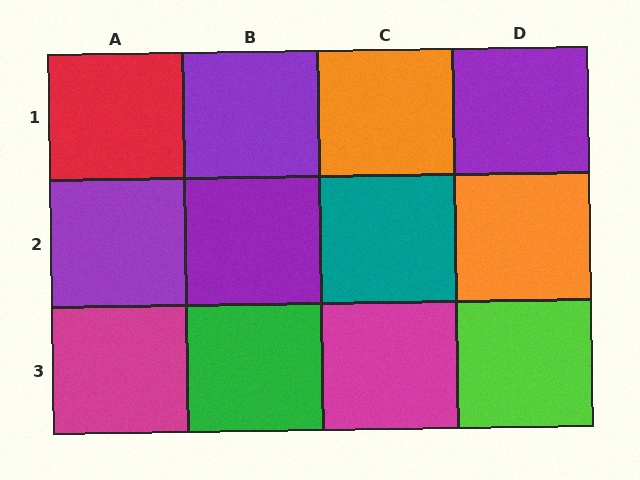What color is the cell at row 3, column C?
Magenta.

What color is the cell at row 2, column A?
Purple.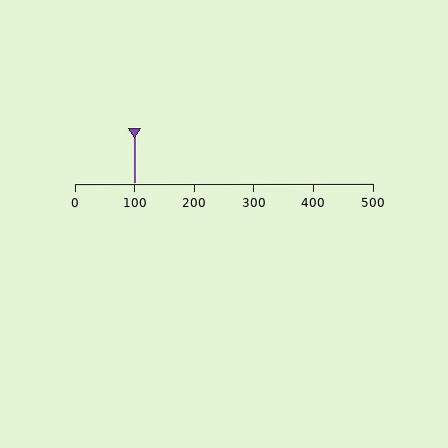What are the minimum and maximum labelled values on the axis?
The axis runs from 0 to 500.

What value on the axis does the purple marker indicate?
The marker indicates approximately 100.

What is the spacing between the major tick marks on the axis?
The major ticks are spaced 100 apart.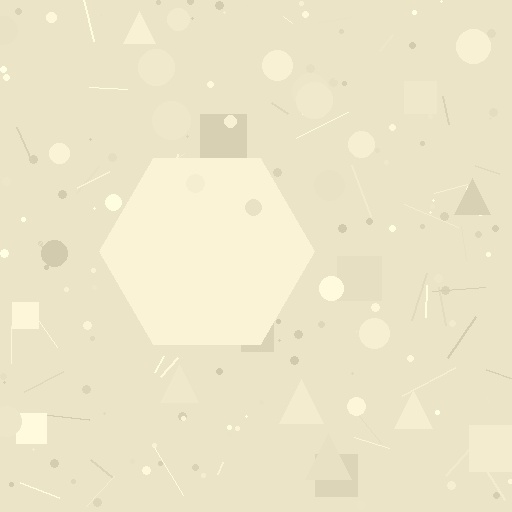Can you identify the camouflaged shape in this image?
The camouflaged shape is a hexagon.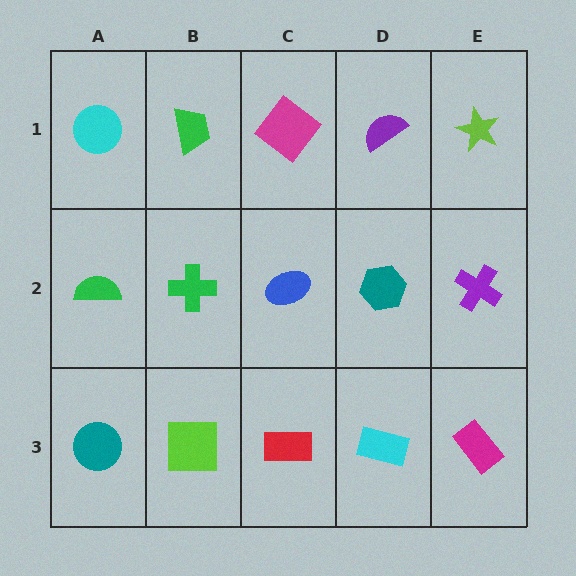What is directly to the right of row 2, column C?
A teal hexagon.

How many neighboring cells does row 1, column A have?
2.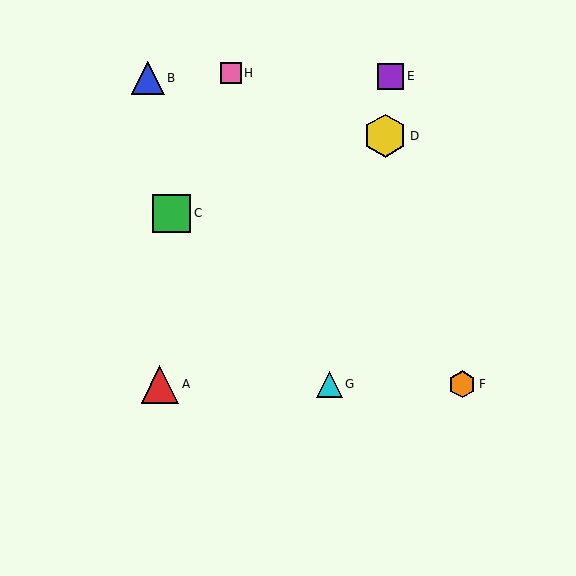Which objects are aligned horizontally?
Objects A, F, G are aligned horizontally.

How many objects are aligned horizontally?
3 objects (A, F, G) are aligned horizontally.